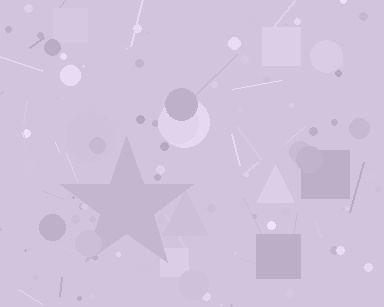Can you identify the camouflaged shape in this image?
The camouflaged shape is a star.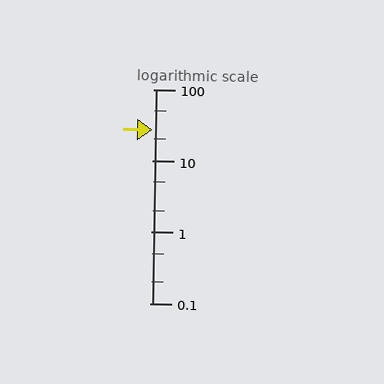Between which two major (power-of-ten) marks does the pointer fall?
The pointer is between 10 and 100.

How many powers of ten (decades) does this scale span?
The scale spans 3 decades, from 0.1 to 100.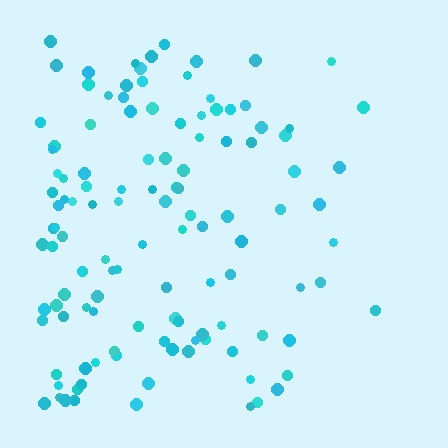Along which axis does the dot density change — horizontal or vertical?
Horizontal.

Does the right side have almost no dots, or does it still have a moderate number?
Still a moderate number, just noticeably fewer than the left.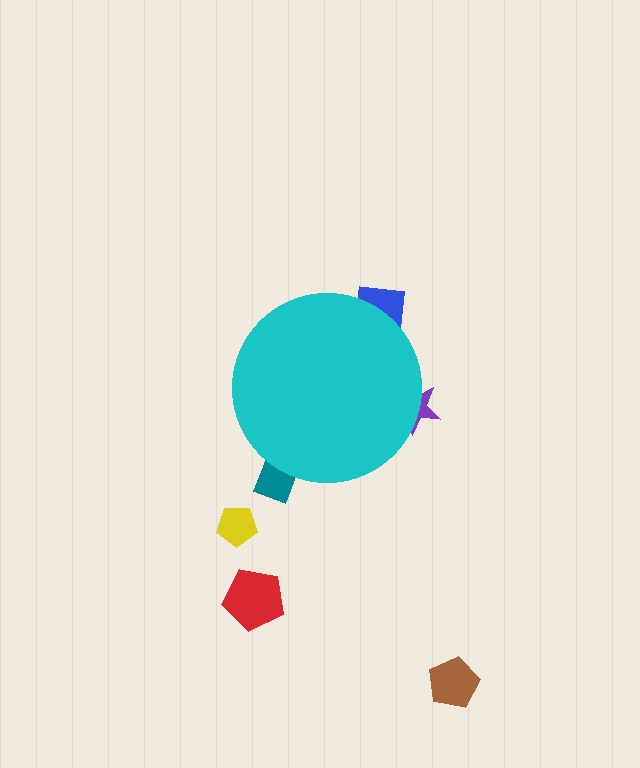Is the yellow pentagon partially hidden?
No, the yellow pentagon is fully visible.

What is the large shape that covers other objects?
A cyan circle.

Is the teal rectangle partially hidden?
Yes, the teal rectangle is partially hidden behind the cyan circle.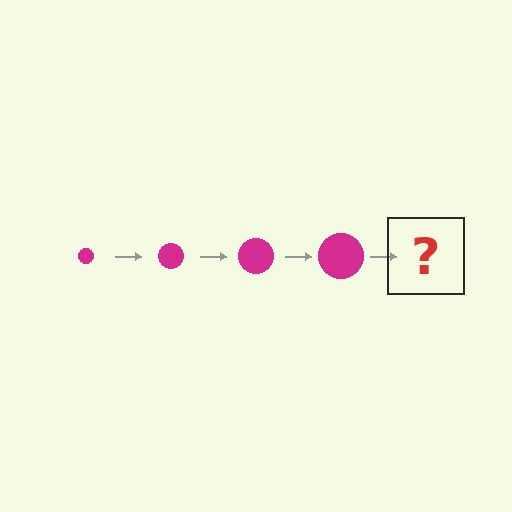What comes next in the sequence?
The next element should be a magenta circle, larger than the previous one.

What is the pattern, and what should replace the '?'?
The pattern is that the circle gets progressively larger each step. The '?' should be a magenta circle, larger than the previous one.